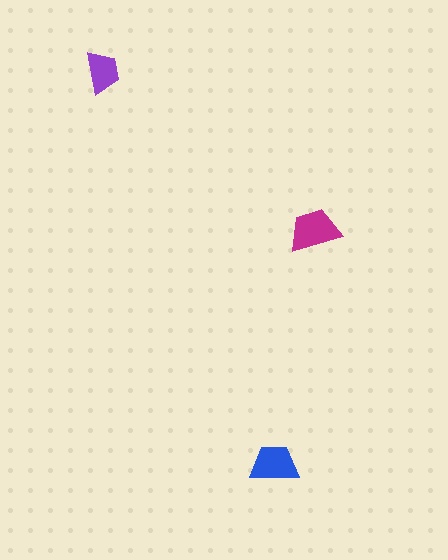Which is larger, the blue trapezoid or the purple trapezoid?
The blue one.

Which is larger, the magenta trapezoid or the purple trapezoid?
The magenta one.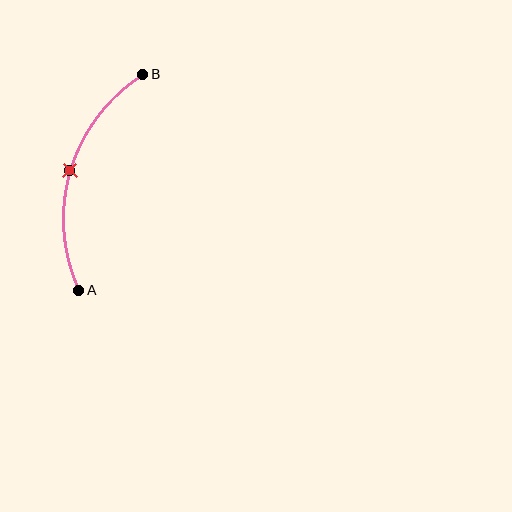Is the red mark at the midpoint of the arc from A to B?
Yes. The red mark lies on the arc at equal arc-length from both A and B — it is the arc midpoint.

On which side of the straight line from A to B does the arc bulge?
The arc bulges to the left of the straight line connecting A and B.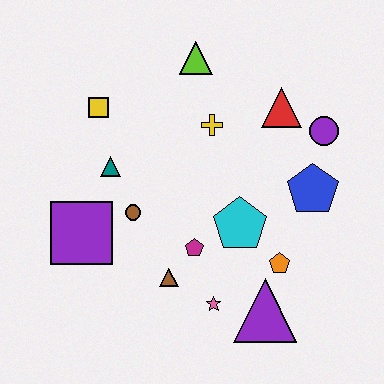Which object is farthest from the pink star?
The lime triangle is farthest from the pink star.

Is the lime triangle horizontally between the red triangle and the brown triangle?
Yes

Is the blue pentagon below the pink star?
No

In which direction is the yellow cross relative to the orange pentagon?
The yellow cross is above the orange pentagon.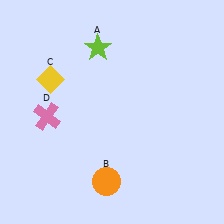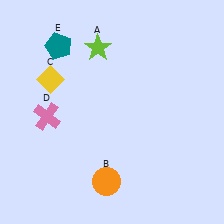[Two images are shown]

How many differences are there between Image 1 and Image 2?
There is 1 difference between the two images.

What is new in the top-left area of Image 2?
A teal pentagon (E) was added in the top-left area of Image 2.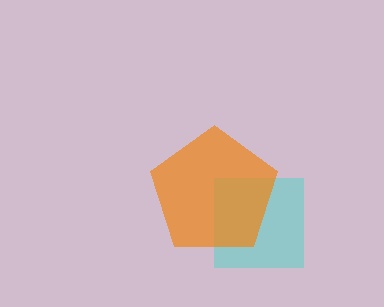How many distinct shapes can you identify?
There are 2 distinct shapes: a cyan square, an orange pentagon.